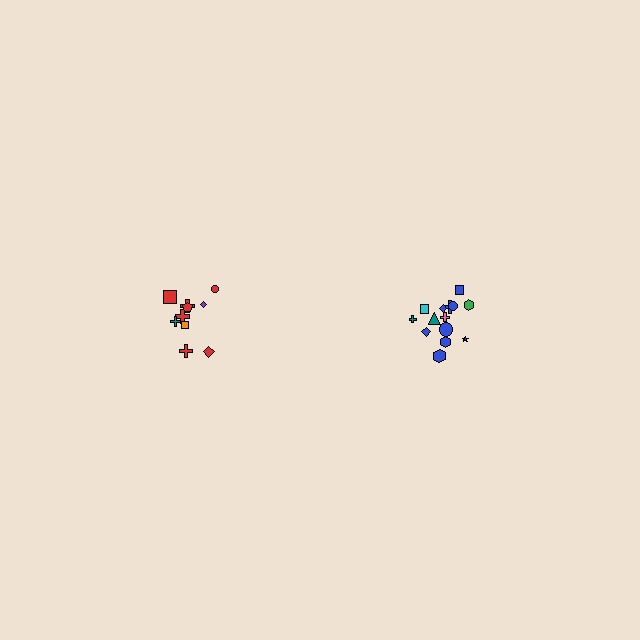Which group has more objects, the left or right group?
The right group.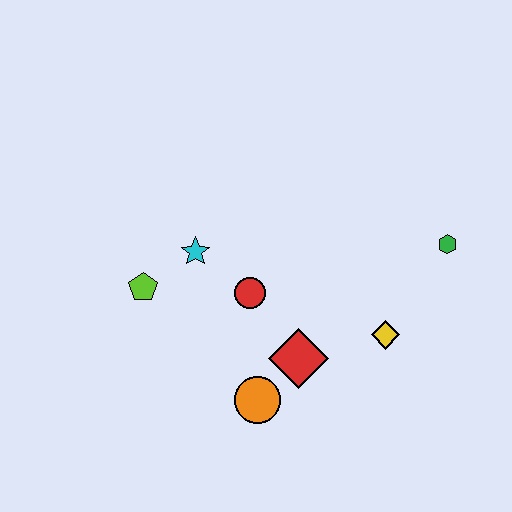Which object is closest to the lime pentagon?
The cyan star is closest to the lime pentagon.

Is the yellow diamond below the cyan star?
Yes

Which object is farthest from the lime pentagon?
The green hexagon is farthest from the lime pentagon.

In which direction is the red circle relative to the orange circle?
The red circle is above the orange circle.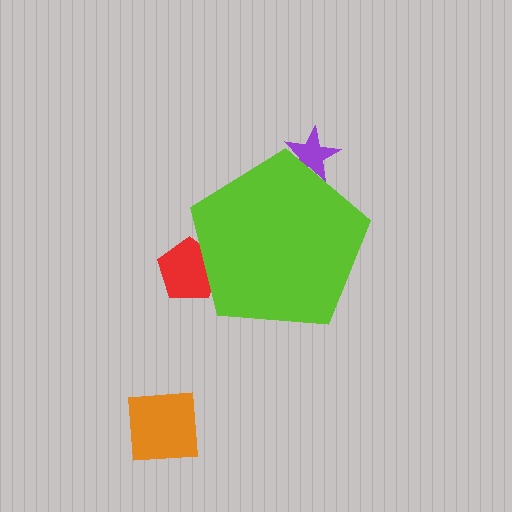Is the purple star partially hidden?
Yes, the purple star is partially hidden behind the lime pentagon.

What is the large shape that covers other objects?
A lime pentagon.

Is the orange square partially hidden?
No, the orange square is fully visible.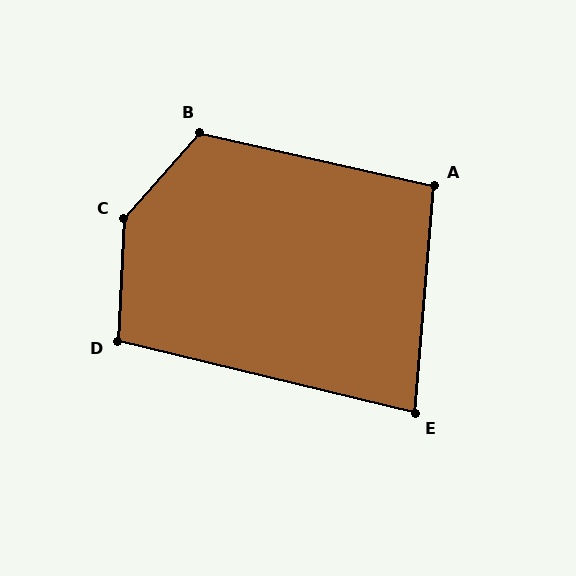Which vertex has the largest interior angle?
C, at approximately 141 degrees.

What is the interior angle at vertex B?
Approximately 119 degrees (obtuse).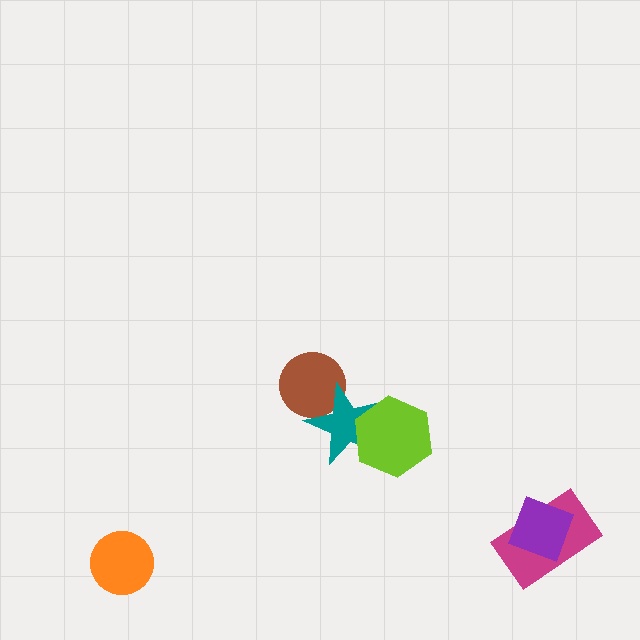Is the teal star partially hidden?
Yes, it is partially covered by another shape.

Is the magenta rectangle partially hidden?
Yes, it is partially covered by another shape.